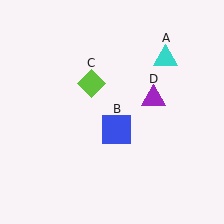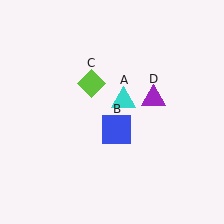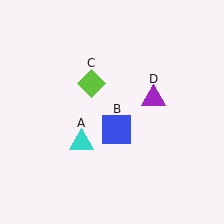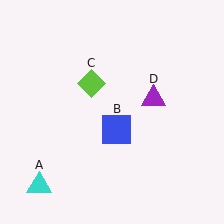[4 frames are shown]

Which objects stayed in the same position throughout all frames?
Blue square (object B) and lime diamond (object C) and purple triangle (object D) remained stationary.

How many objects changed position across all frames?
1 object changed position: cyan triangle (object A).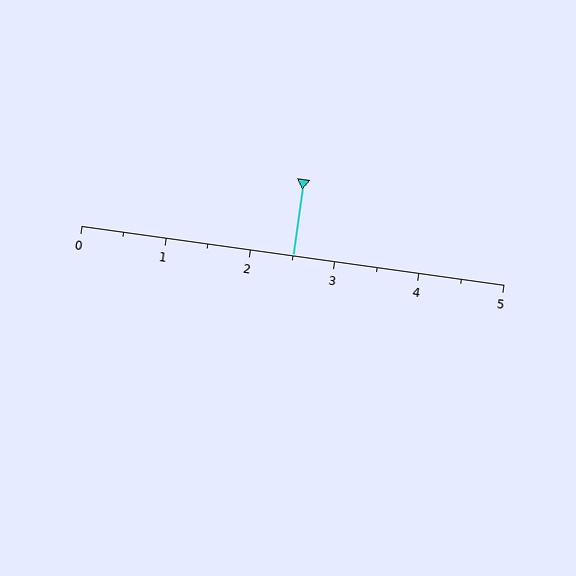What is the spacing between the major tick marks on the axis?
The major ticks are spaced 1 apart.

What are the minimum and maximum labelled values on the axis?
The axis runs from 0 to 5.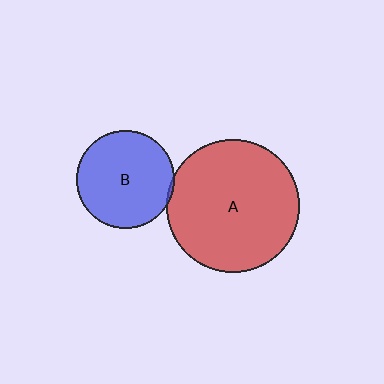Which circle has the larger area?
Circle A (red).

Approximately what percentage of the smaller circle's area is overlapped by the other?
Approximately 5%.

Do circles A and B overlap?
Yes.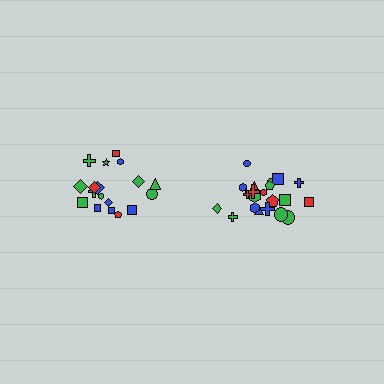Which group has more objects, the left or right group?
The right group.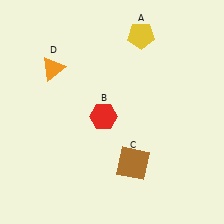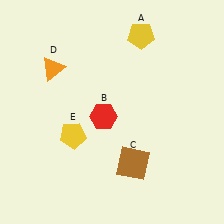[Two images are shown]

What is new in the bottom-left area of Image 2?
A yellow pentagon (E) was added in the bottom-left area of Image 2.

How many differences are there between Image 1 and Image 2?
There is 1 difference between the two images.